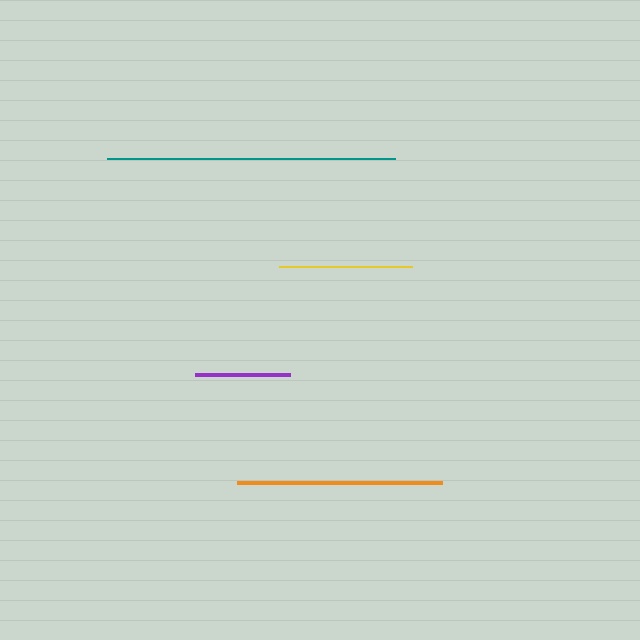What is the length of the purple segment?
The purple segment is approximately 95 pixels long.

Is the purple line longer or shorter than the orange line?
The orange line is longer than the purple line.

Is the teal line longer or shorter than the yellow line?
The teal line is longer than the yellow line.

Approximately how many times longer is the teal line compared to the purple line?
The teal line is approximately 3.0 times the length of the purple line.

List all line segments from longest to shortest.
From longest to shortest: teal, orange, yellow, purple.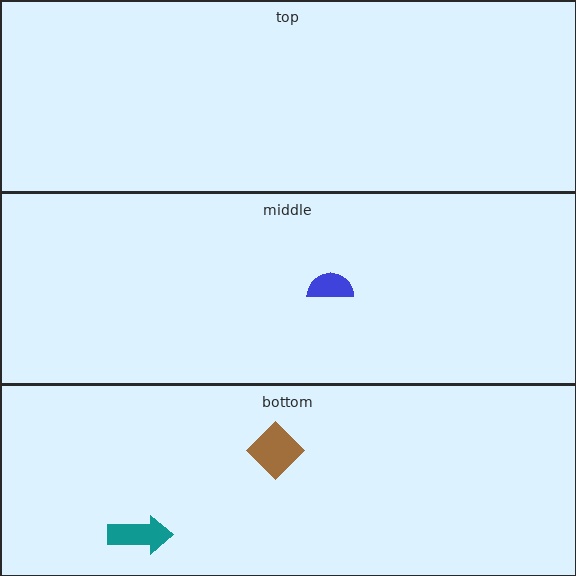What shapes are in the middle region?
The blue semicircle.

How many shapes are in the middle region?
1.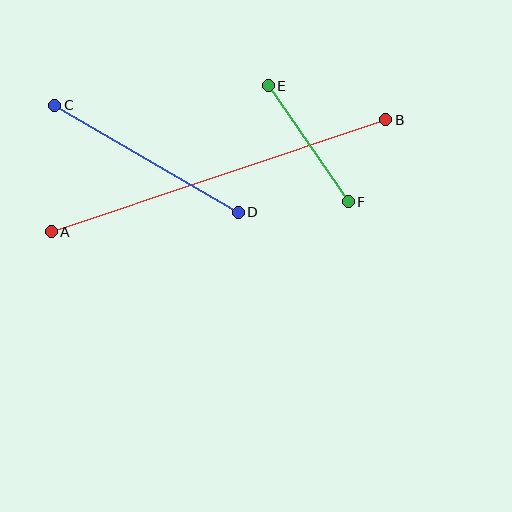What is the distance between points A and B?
The distance is approximately 353 pixels.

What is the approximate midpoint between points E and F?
The midpoint is at approximately (308, 144) pixels.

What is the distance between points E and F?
The distance is approximately 141 pixels.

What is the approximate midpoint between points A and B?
The midpoint is at approximately (218, 176) pixels.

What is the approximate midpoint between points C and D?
The midpoint is at approximately (147, 159) pixels.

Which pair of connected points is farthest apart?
Points A and B are farthest apart.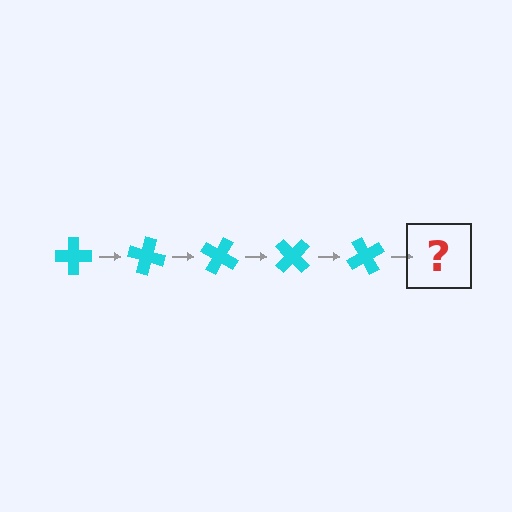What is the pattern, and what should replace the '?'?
The pattern is that the cross rotates 15 degrees each step. The '?' should be a cyan cross rotated 75 degrees.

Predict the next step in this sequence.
The next step is a cyan cross rotated 75 degrees.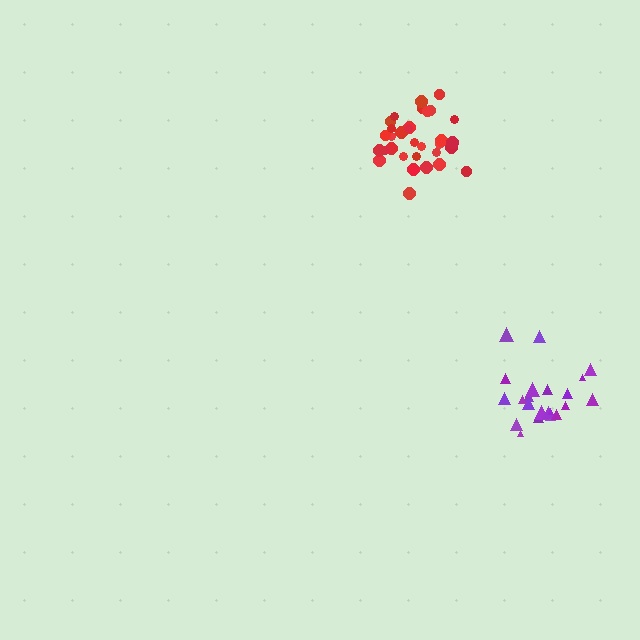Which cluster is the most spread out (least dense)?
Purple.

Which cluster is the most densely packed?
Red.